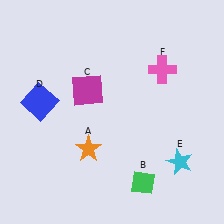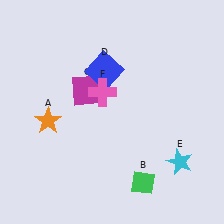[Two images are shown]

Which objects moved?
The objects that moved are: the orange star (A), the blue square (D), the pink cross (F).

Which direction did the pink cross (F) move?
The pink cross (F) moved left.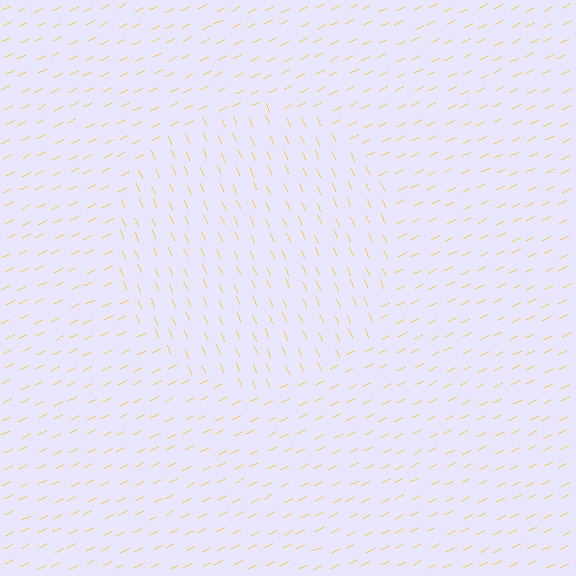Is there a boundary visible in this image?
Yes, there is a texture boundary formed by a change in line orientation.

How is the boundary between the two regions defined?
The boundary is defined purely by a change in line orientation (approximately 87 degrees difference). All lines are the same color and thickness.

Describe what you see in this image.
The image is filled with small yellow line segments. A circle region in the image has lines oriented differently from the surrounding lines, creating a visible texture boundary.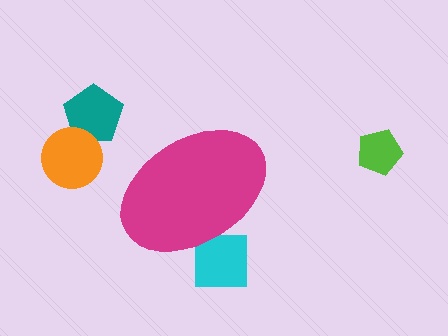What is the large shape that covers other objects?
A magenta ellipse.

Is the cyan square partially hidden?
Yes, the cyan square is partially hidden behind the magenta ellipse.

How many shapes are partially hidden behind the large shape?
1 shape is partially hidden.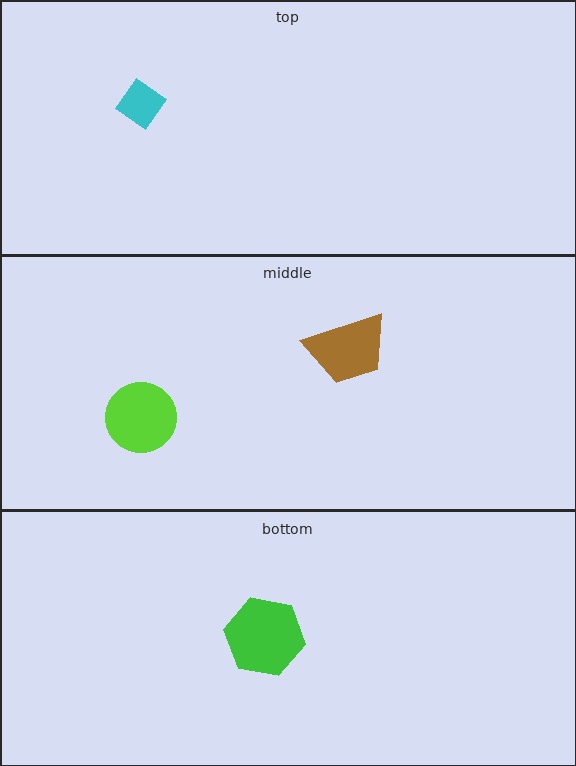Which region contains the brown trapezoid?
The middle region.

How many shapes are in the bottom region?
1.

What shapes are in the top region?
The cyan diamond.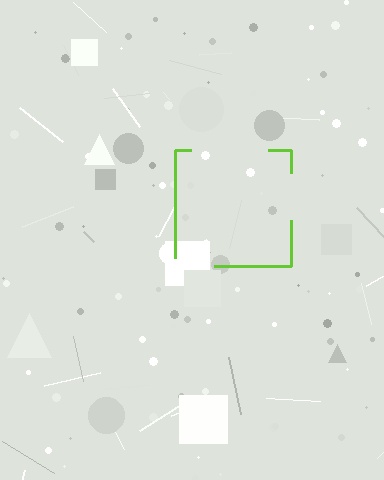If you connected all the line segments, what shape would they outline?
They would outline a square.